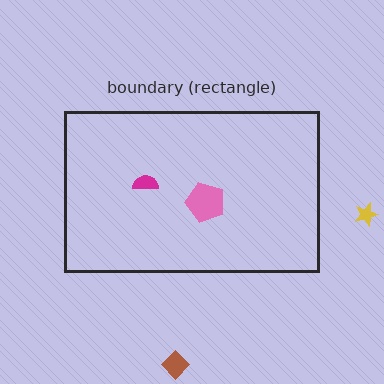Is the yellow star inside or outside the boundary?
Outside.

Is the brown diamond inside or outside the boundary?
Outside.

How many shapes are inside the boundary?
2 inside, 2 outside.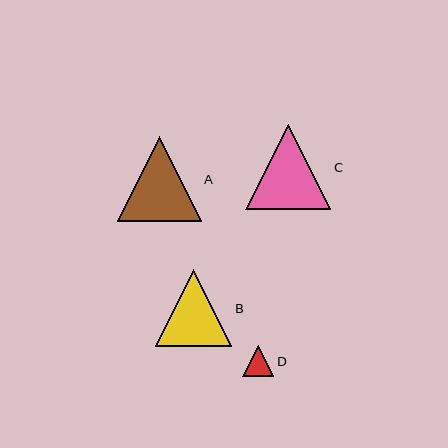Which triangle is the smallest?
Triangle D is the smallest with a size of approximately 31 pixels.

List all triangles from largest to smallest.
From largest to smallest: C, A, B, D.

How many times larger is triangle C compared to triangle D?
Triangle C is approximately 2.7 times the size of triangle D.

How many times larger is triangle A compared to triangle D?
Triangle A is approximately 2.7 times the size of triangle D.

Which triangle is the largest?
Triangle C is the largest with a size of approximately 85 pixels.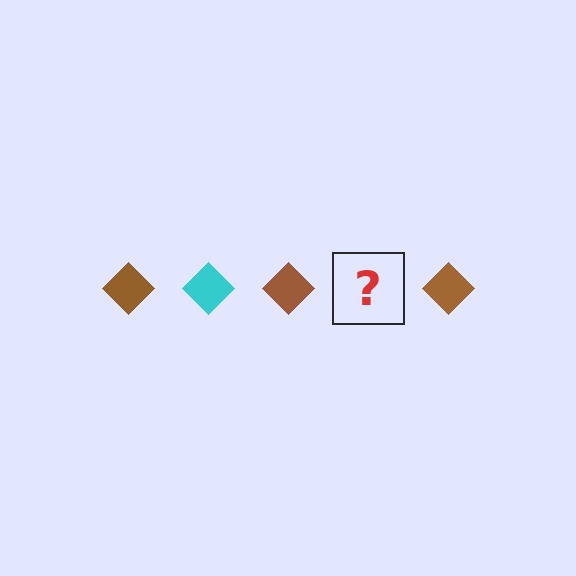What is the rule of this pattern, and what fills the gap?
The rule is that the pattern cycles through brown, cyan diamonds. The gap should be filled with a cyan diamond.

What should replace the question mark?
The question mark should be replaced with a cyan diamond.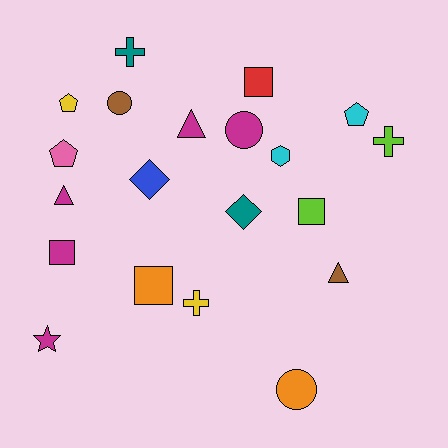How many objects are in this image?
There are 20 objects.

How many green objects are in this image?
There are no green objects.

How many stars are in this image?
There is 1 star.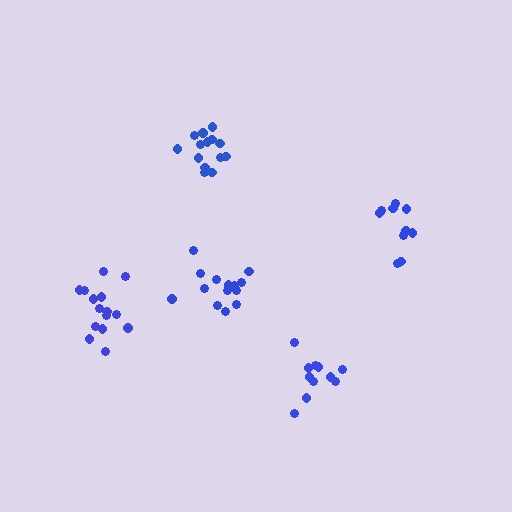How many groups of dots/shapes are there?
There are 5 groups.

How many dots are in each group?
Group 1: 14 dots, Group 2: 10 dots, Group 3: 15 dots, Group 4: 11 dots, Group 5: 15 dots (65 total).